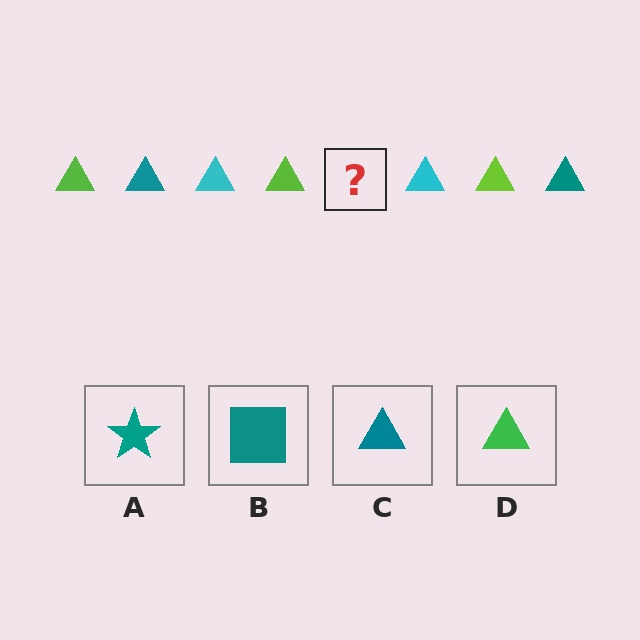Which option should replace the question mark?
Option C.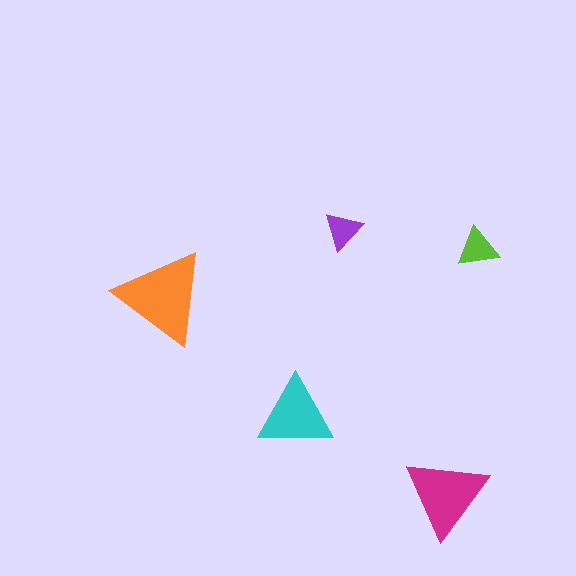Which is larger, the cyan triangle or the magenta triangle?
The magenta one.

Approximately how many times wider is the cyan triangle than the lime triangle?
About 2 times wider.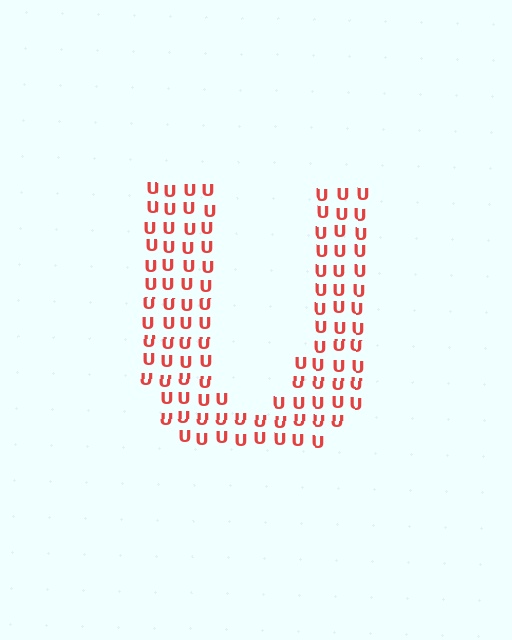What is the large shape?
The large shape is the letter U.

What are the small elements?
The small elements are letter U's.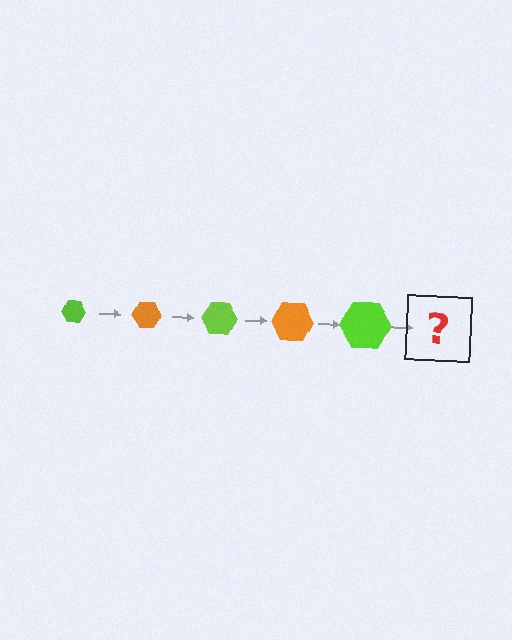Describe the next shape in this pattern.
It should be an orange hexagon, larger than the previous one.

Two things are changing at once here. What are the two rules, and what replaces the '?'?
The two rules are that the hexagon grows larger each step and the color cycles through lime and orange. The '?' should be an orange hexagon, larger than the previous one.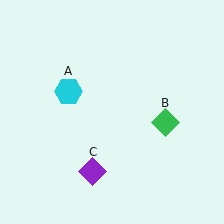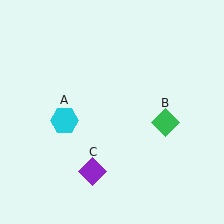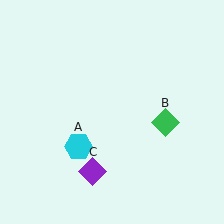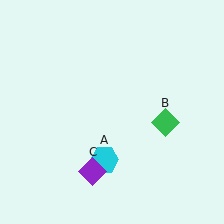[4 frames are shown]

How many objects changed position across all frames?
1 object changed position: cyan hexagon (object A).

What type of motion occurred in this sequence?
The cyan hexagon (object A) rotated counterclockwise around the center of the scene.